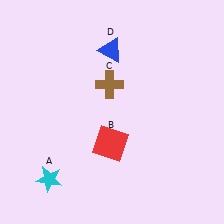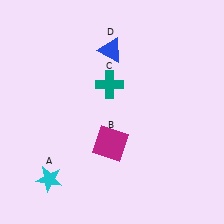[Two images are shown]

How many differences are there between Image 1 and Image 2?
There are 2 differences between the two images.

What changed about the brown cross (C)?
In Image 1, C is brown. In Image 2, it changed to teal.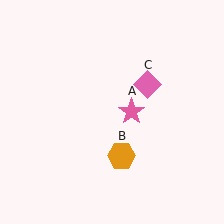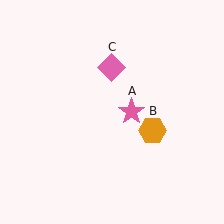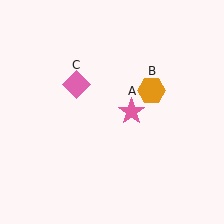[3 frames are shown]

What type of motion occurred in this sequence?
The orange hexagon (object B), pink diamond (object C) rotated counterclockwise around the center of the scene.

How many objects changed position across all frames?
2 objects changed position: orange hexagon (object B), pink diamond (object C).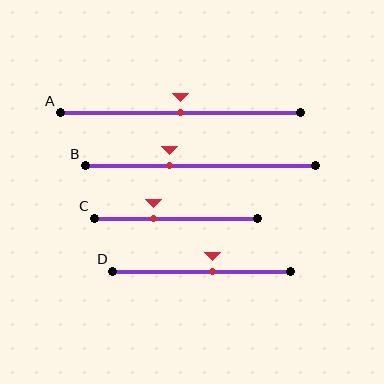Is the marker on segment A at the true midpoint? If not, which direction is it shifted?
Yes, the marker on segment A is at the true midpoint.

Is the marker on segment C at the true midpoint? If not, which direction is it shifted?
No, the marker on segment C is shifted to the left by about 13% of the segment length.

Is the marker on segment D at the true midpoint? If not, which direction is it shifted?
No, the marker on segment D is shifted to the right by about 7% of the segment length.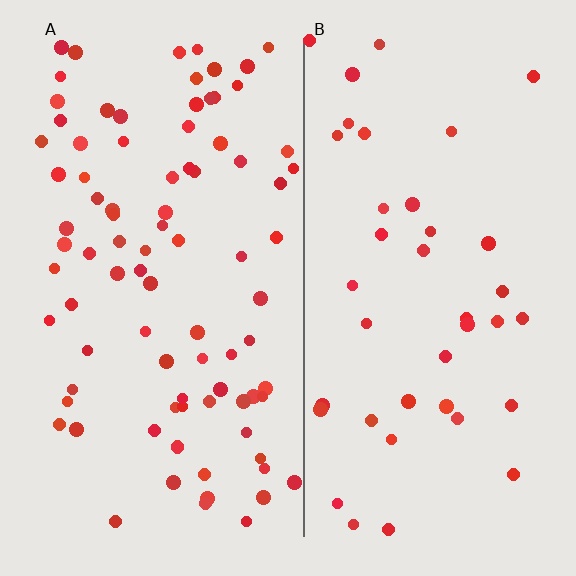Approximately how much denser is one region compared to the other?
Approximately 2.2× — region A over region B.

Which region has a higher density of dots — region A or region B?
A (the left).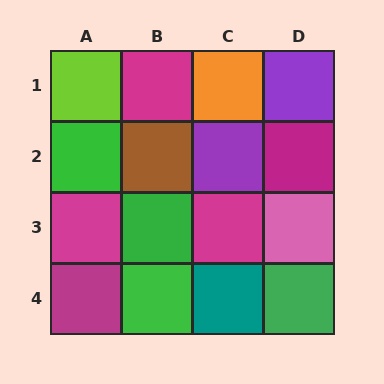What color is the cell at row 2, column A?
Green.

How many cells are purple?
2 cells are purple.